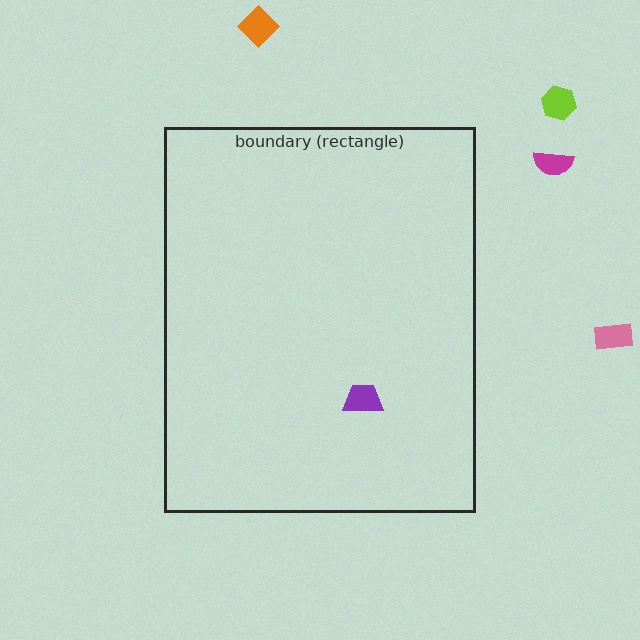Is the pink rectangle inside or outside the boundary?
Outside.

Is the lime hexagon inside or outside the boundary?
Outside.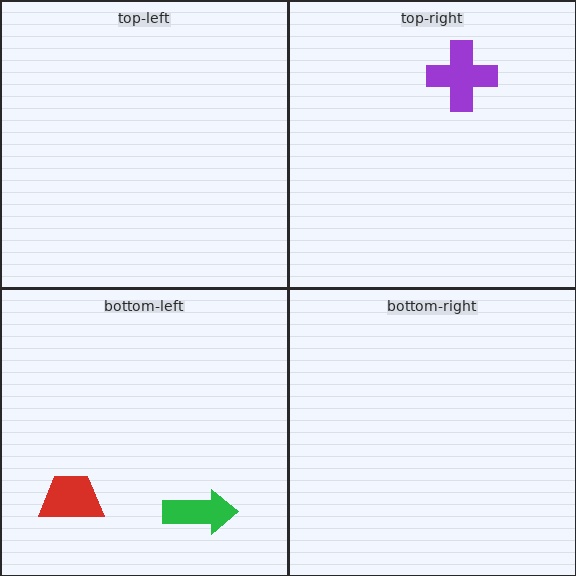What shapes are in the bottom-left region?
The green arrow, the red trapezoid.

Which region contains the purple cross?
The top-right region.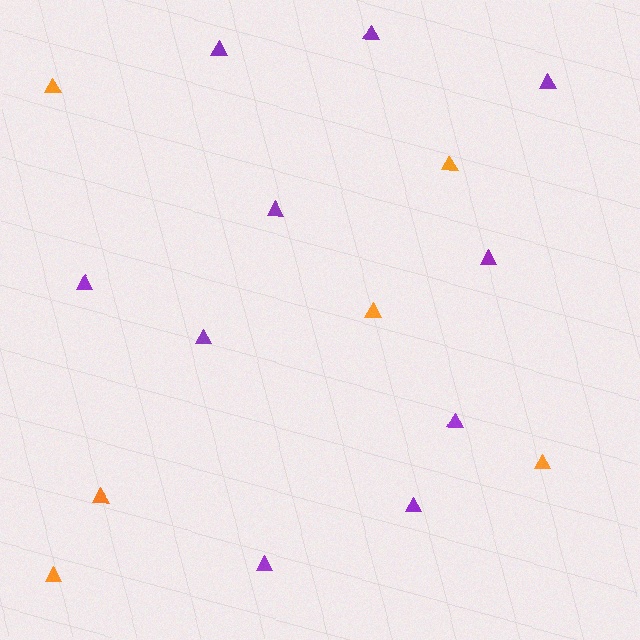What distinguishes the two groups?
There are 2 groups: one group of purple triangles (10) and one group of orange triangles (6).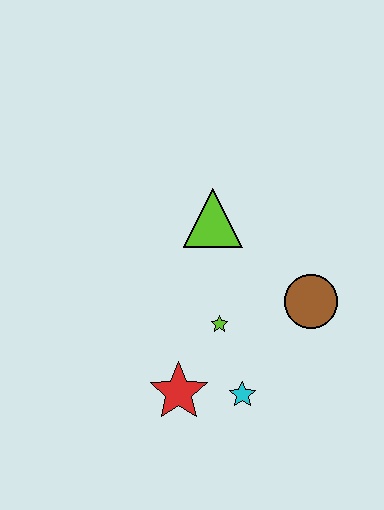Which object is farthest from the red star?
The lime triangle is farthest from the red star.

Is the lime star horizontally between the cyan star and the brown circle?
No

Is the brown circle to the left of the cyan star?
No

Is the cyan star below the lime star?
Yes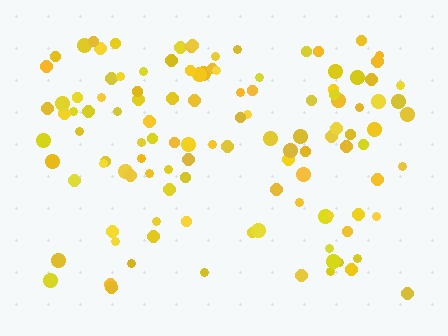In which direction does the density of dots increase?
From bottom to top, with the top side densest.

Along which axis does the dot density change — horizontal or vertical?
Vertical.